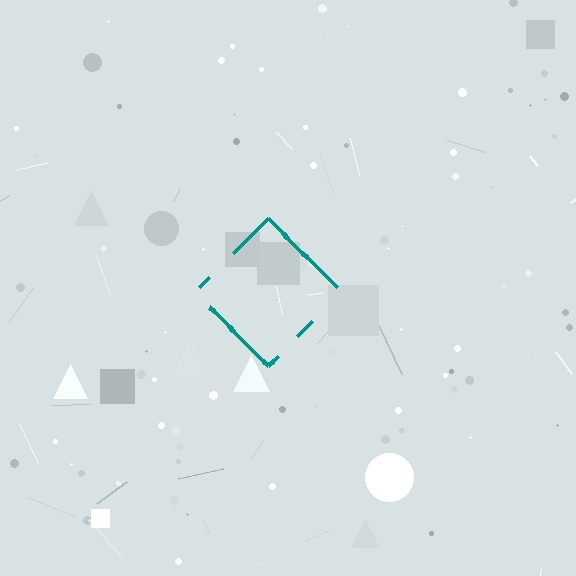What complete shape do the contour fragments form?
The contour fragments form a diamond.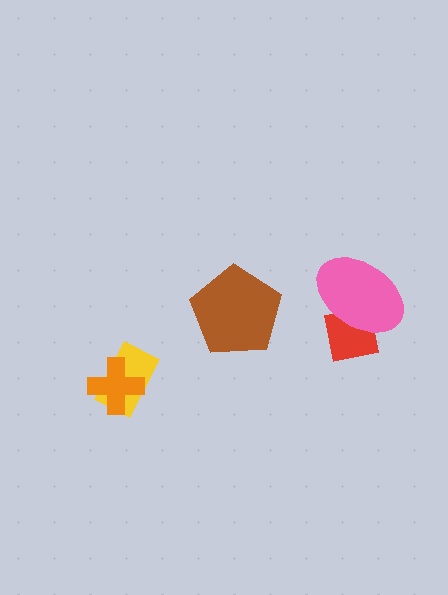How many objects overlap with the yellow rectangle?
1 object overlaps with the yellow rectangle.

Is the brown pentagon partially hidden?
No, no other shape covers it.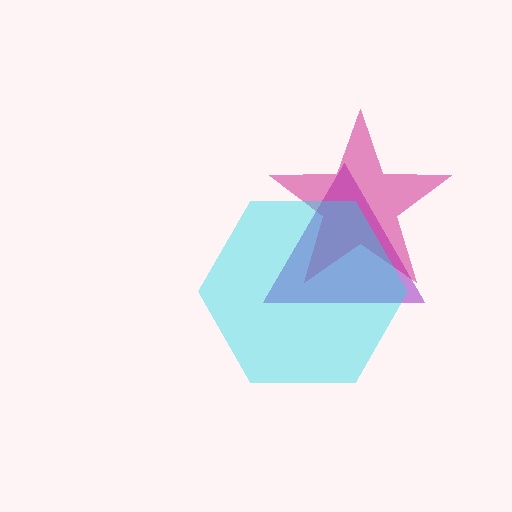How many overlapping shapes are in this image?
There are 3 overlapping shapes in the image.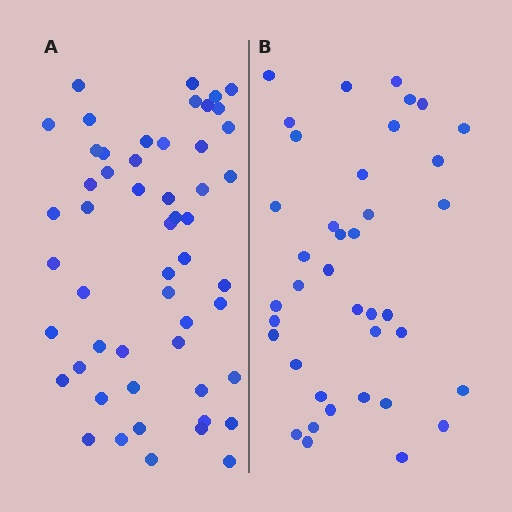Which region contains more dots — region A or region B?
Region A (the left region) has more dots.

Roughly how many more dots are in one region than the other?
Region A has approximately 15 more dots than region B.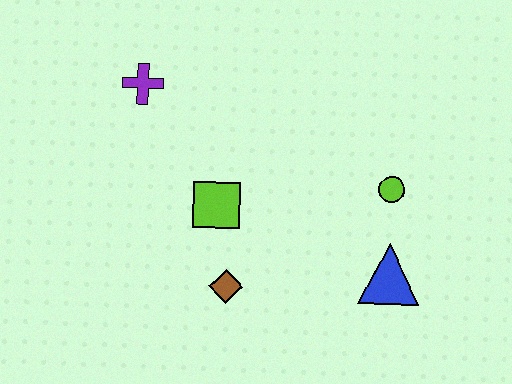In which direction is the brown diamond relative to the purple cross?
The brown diamond is below the purple cross.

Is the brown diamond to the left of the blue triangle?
Yes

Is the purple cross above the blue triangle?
Yes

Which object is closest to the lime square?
The brown diamond is closest to the lime square.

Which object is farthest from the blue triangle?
The purple cross is farthest from the blue triangle.